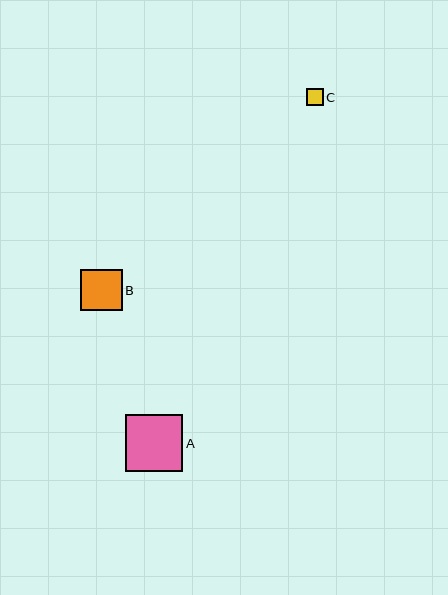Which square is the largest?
Square A is the largest with a size of approximately 57 pixels.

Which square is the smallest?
Square C is the smallest with a size of approximately 17 pixels.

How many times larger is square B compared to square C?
Square B is approximately 2.5 times the size of square C.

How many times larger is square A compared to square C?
Square A is approximately 3.4 times the size of square C.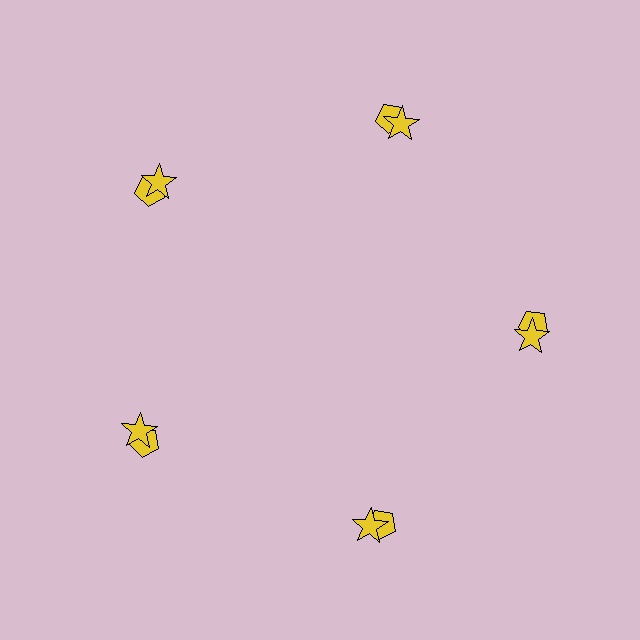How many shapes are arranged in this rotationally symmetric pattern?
There are 10 shapes, arranged in 5 groups of 2.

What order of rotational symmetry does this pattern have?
This pattern has 5-fold rotational symmetry.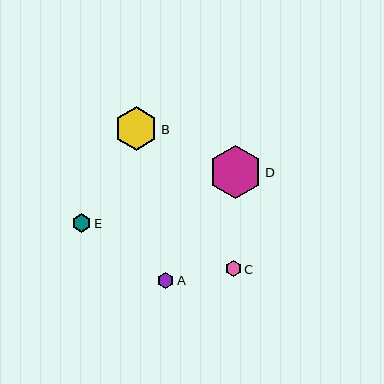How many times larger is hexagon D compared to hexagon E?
Hexagon D is approximately 2.9 times the size of hexagon E.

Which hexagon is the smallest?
Hexagon A is the smallest with a size of approximately 16 pixels.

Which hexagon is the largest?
Hexagon D is the largest with a size of approximately 53 pixels.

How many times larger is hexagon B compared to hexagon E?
Hexagon B is approximately 2.3 times the size of hexagon E.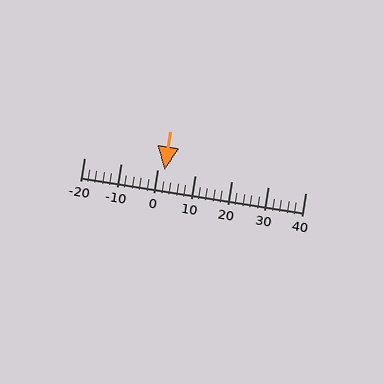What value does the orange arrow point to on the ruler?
The orange arrow points to approximately 2.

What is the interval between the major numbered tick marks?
The major tick marks are spaced 10 units apart.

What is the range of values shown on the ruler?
The ruler shows values from -20 to 40.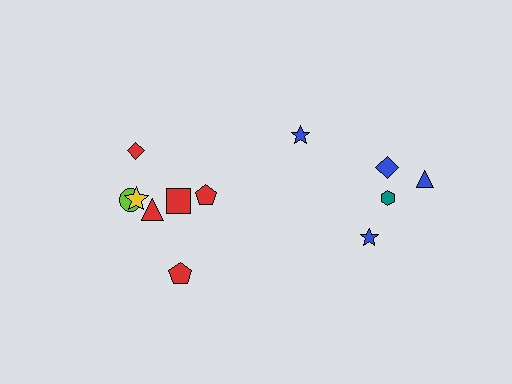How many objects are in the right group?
There are 5 objects.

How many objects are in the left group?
There are 7 objects.